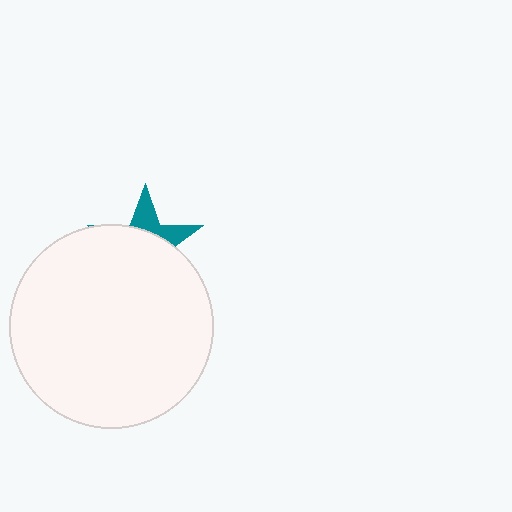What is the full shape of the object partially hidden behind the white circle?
The partially hidden object is a teal star.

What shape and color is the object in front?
The object in front is a white circle.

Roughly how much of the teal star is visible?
A small part of it is visible (roughly 30%).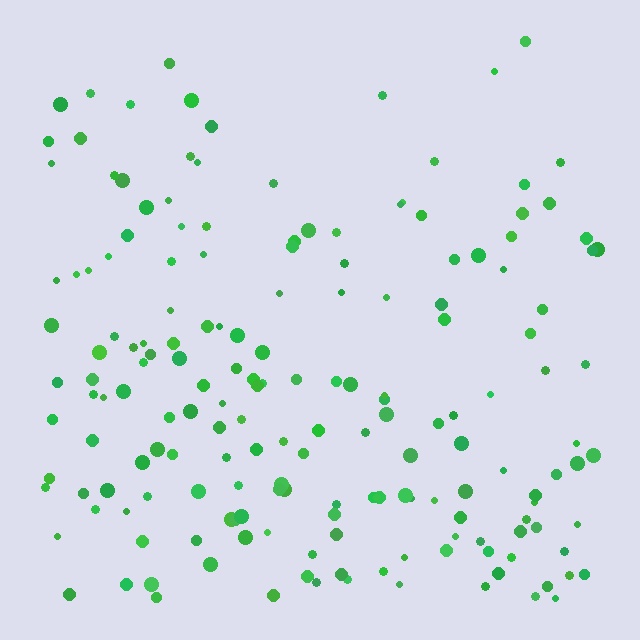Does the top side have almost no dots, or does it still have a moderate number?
Still a moderate number, just noticeably fewer than the bottom.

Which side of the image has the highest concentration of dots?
The bottom.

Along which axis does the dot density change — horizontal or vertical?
Vertical.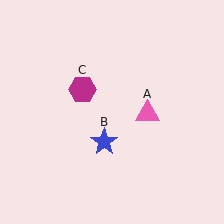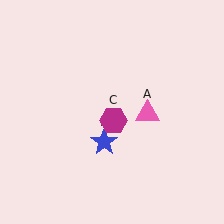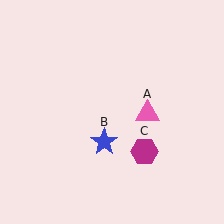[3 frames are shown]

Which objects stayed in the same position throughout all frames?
Pink triangle (object A) and blue star (object B) remained stationary.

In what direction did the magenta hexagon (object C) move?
The magenta hexagon (object C) moved down and to the right.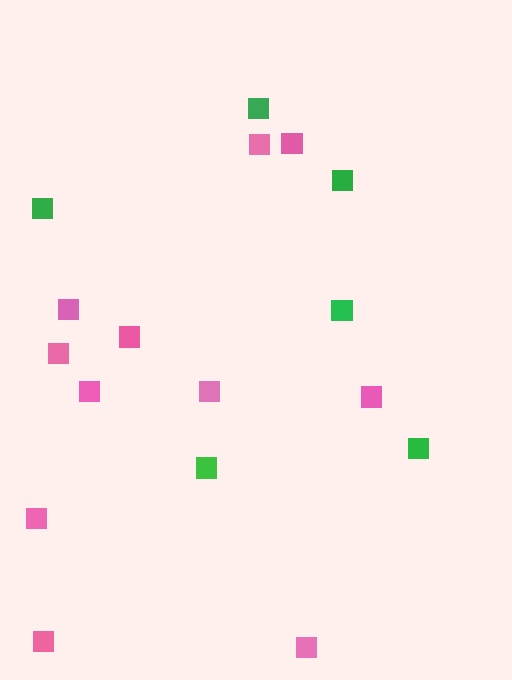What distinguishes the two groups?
There are 2 groups: one group of green squares (6) and one group of pink squares (11).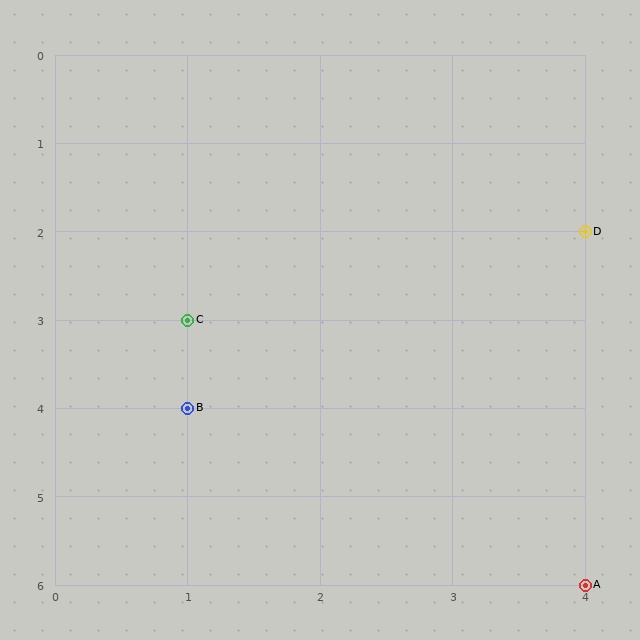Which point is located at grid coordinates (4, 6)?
Point A is at (4, 6).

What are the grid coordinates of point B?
Point B is at grid coordinates (1, 4).